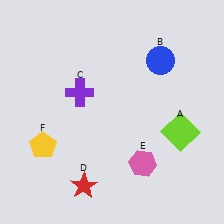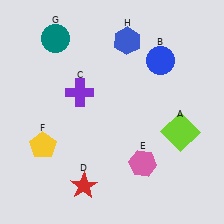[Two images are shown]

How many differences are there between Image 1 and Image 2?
There are 2 differences between the two images.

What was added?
A teal circle (G), a blue hexagon (H) were added in Image 2.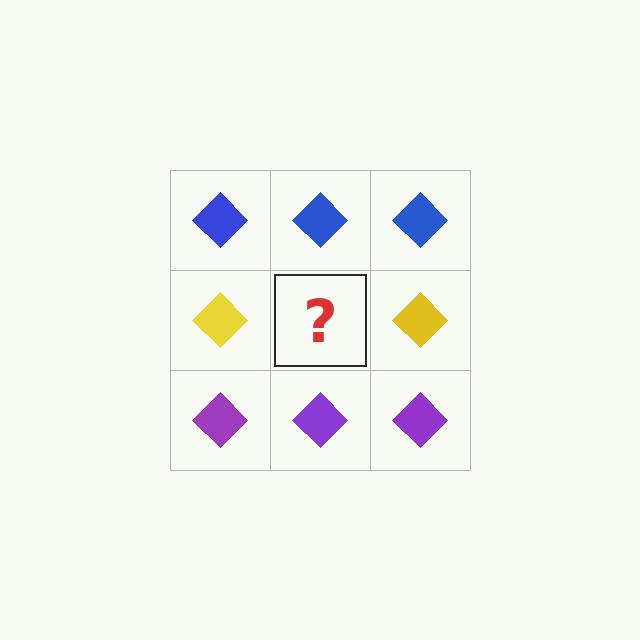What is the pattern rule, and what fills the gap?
The rule is that each row has a consistent color. The gap should be filled with a yellow diamond.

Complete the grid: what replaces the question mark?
The question mark should be replaced with a yellow diamond.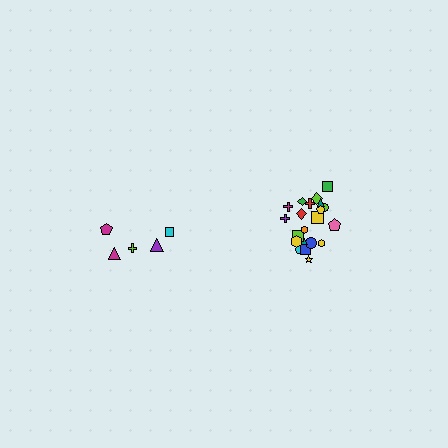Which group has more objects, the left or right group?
The right group.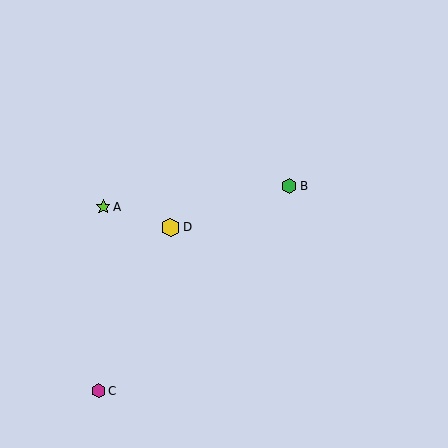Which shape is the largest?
The yellow hexagon (labeled D) is the largest.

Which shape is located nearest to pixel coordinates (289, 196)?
The green hexagon (labeled B) at (289, 186) is nearest to that location.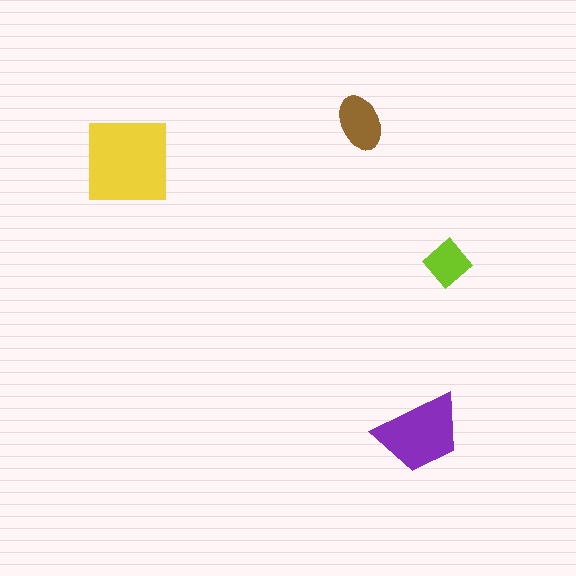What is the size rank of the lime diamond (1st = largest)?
4th.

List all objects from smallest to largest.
The lime diamond, the brown ellipse, the purple trapezoid, the yellow square.